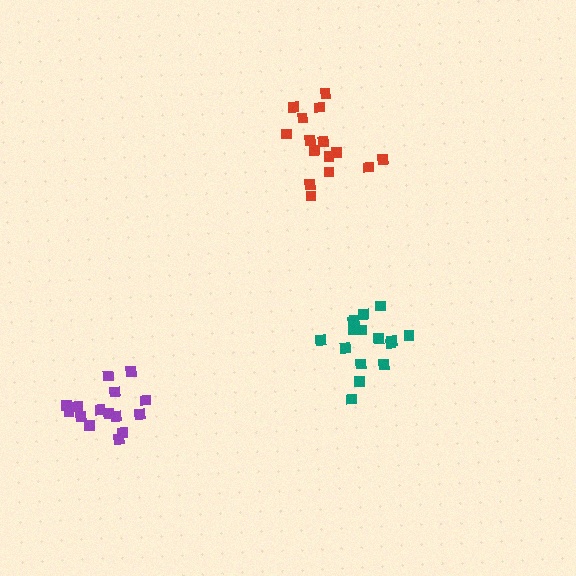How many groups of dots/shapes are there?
There are 3 groups.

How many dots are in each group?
Group 1: 16 dots, Group 2: 15 dots, Group 3: 15 dots (46 total).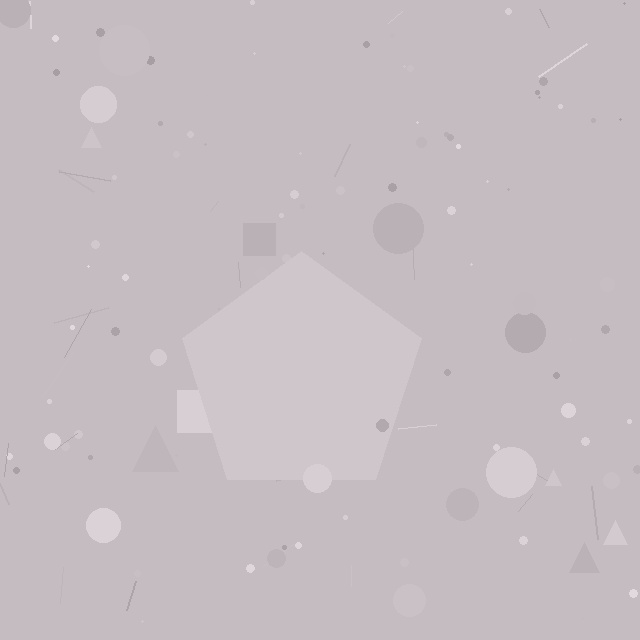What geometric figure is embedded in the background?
A pentagon is embedded in the background.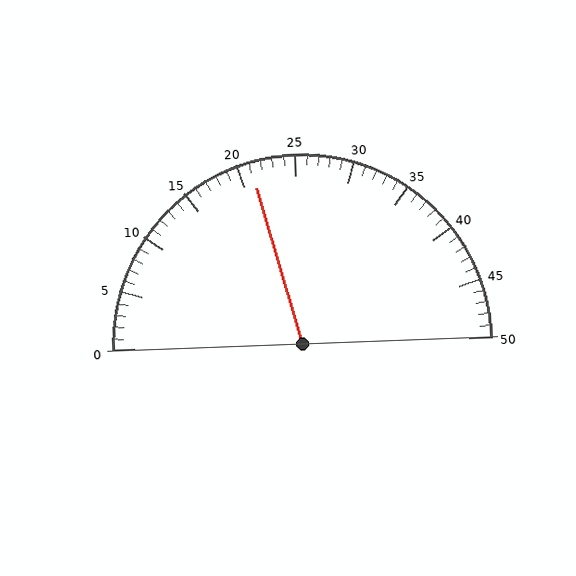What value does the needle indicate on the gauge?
The needle indicates approximately 21.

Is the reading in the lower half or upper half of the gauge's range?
The reading is in the lower half of the range (0 to 50).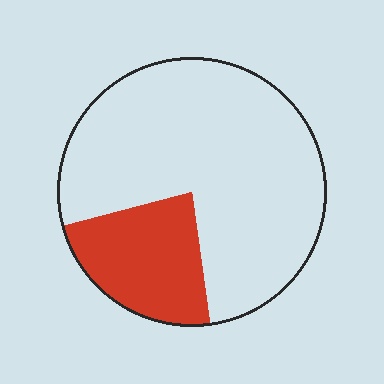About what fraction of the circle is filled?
About one quarter (1/4).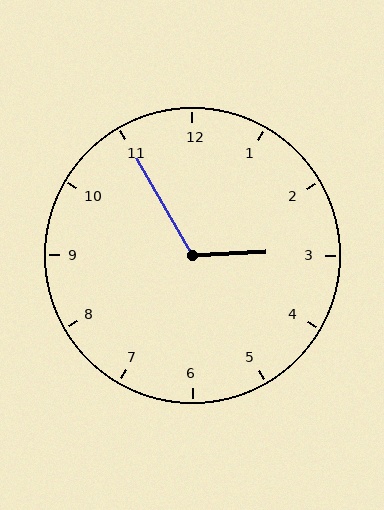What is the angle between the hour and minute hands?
Approximately 118 degrees.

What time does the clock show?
2:55.